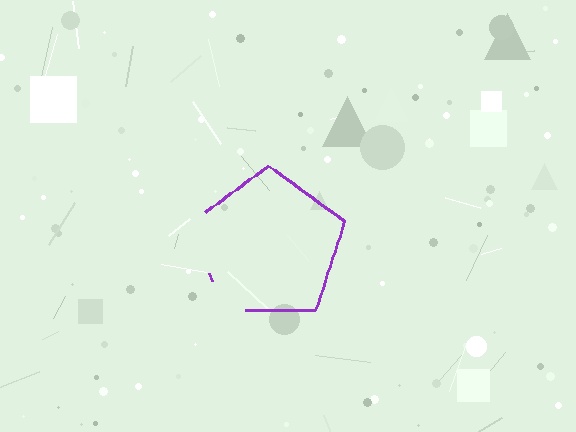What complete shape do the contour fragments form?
The contour fragments form a pentagon.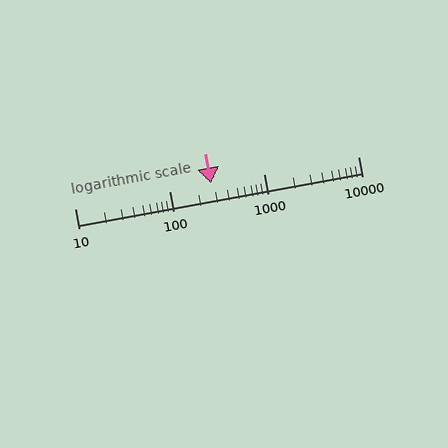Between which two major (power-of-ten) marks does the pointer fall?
The pointer is between 100 and 1000.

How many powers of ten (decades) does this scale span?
The scale spans 3 decades, from 10 to 10000.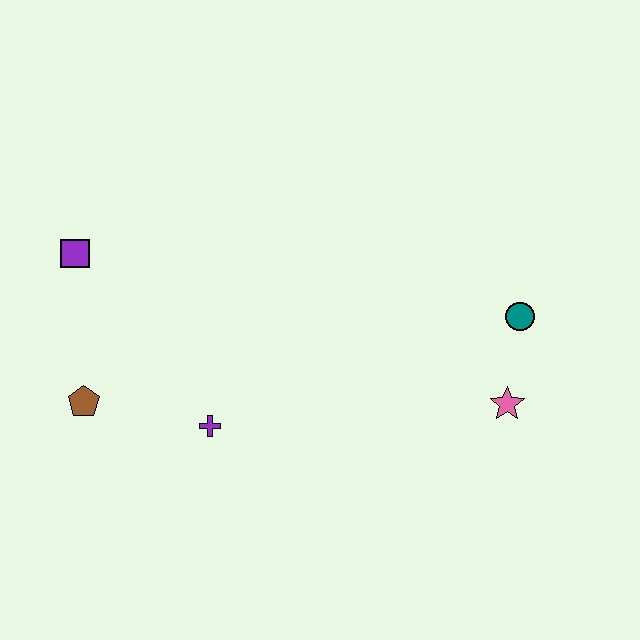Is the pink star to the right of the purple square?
Yes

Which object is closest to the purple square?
The brown pentagon is closest to the purple square.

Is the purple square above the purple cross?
Yes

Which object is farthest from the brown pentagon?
The teal circle is farthest from the brown pentagon.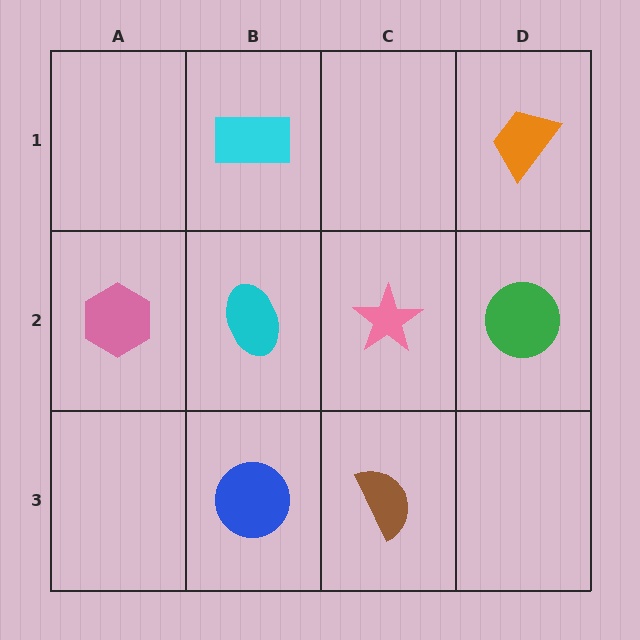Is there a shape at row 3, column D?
No, that cell is empty.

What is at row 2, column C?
A pink star.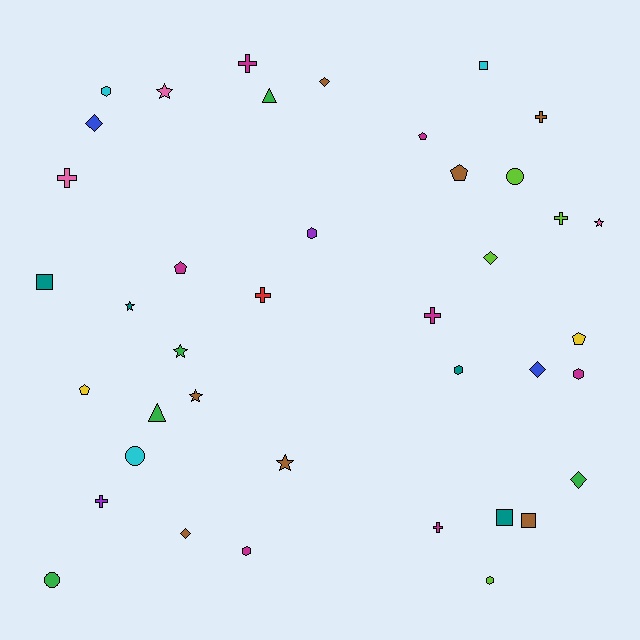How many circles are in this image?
There are 3 circles.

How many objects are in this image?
There are 40 objects.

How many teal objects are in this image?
There are 4 teal objects.